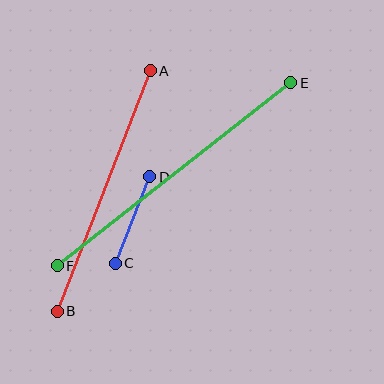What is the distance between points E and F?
The distance is approximately 297 pixels.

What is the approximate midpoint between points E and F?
The midpoint is at approximately (174, 174) pixels.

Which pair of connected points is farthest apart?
Points E and F are farthest apart.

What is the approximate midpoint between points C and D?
The midpoint is at approximately (133, 220) pixels.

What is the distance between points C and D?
The distance is approximately 93 pixels.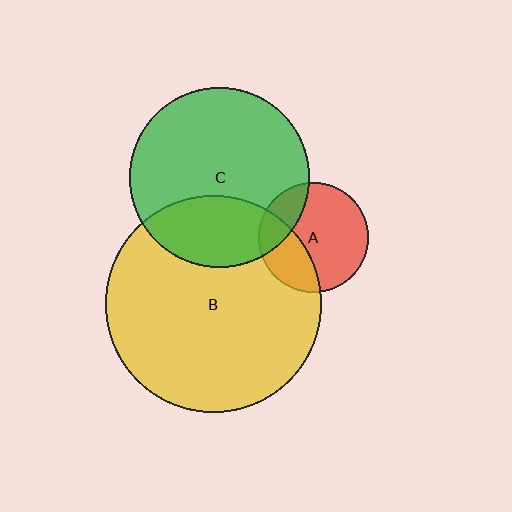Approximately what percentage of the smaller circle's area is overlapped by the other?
Approximately 20%.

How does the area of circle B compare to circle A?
Approximately 3.9 times.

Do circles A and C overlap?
Yes.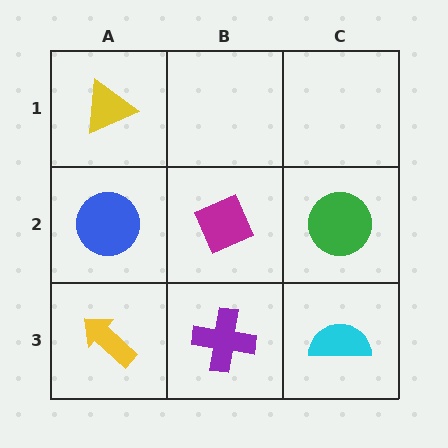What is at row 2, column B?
A magenta diamond.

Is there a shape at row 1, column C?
No, that cell is empty.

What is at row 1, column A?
A yellow triangle.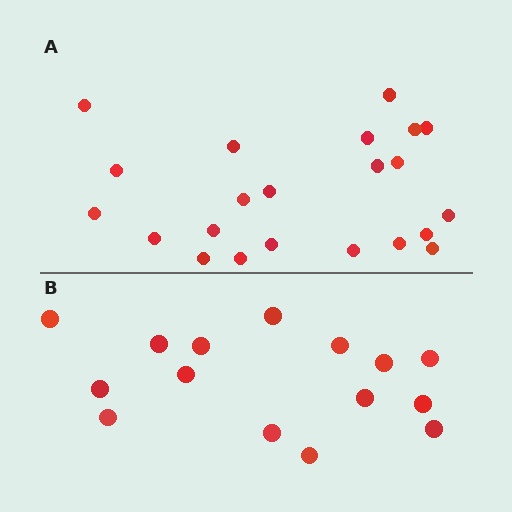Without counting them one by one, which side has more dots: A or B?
Region A (the top region) has more dots.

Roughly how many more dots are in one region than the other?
Region A has roughly 8 or so more dots than region B.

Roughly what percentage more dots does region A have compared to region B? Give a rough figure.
About 45% more.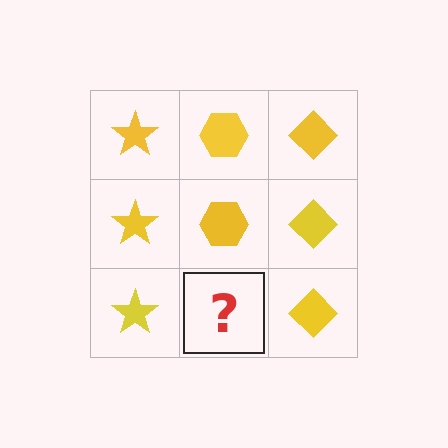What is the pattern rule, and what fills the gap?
The rule is that each column has a consistent shape. The gap should be filled with a yellow hexagon.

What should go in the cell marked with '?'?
The missing cell should contain a yellow hexagon.